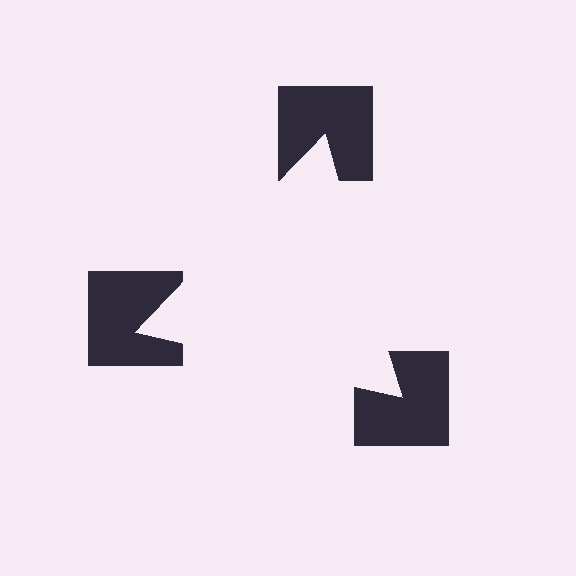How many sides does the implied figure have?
3 sides.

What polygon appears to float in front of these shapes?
An illusory triangle — its edges are inferred from the aligned wedge cuts in the notched squares, not physically drawn.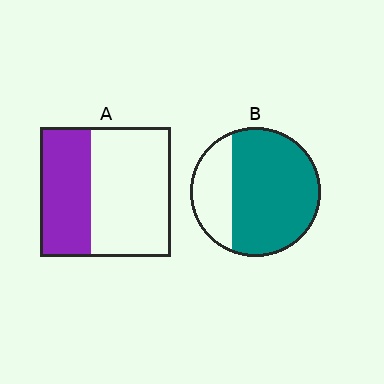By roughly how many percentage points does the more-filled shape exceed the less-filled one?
By roughly 35 percentage points (B over A).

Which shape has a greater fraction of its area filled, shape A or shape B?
Shape B.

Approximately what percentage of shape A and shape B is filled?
A is approximately 40% and B is approximately 70%.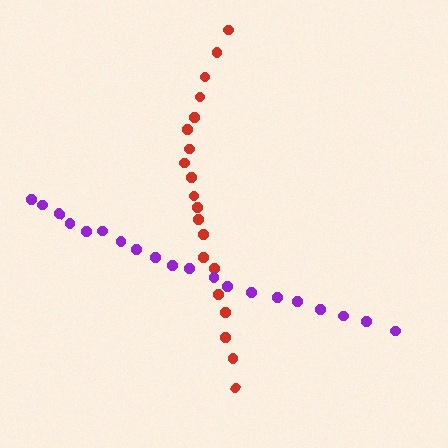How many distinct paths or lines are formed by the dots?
There are 2 distinct paths.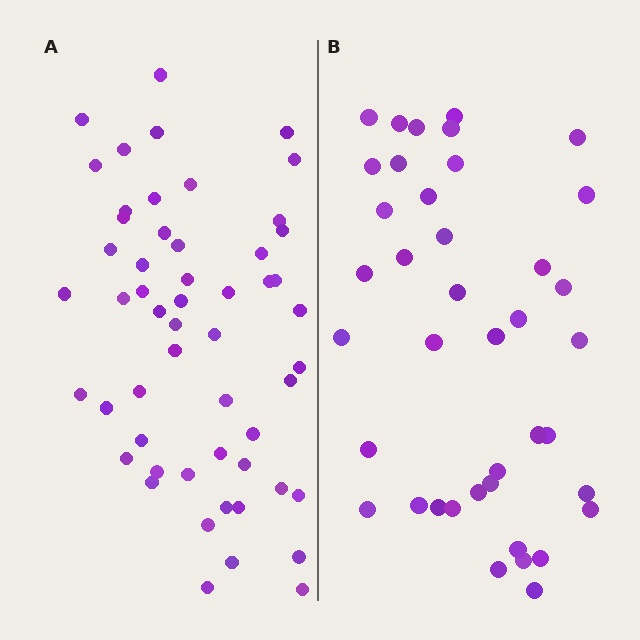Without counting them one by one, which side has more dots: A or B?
Region A (the left region) has more dots.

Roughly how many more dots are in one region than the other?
Region A has approximately 15 more dots than region B.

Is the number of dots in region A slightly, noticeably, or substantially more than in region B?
Region A has noticeably more, but not dramatically so. The ratio is roughly 1.4 to 1.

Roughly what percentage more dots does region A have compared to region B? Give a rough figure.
About 35% more.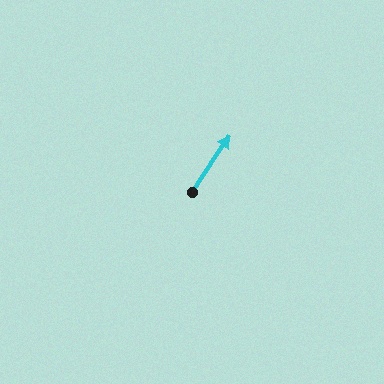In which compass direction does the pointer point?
Northeast.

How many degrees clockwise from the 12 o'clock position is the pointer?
Approximately 34 degrees.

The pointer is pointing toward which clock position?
Roughly 1 o'clock.